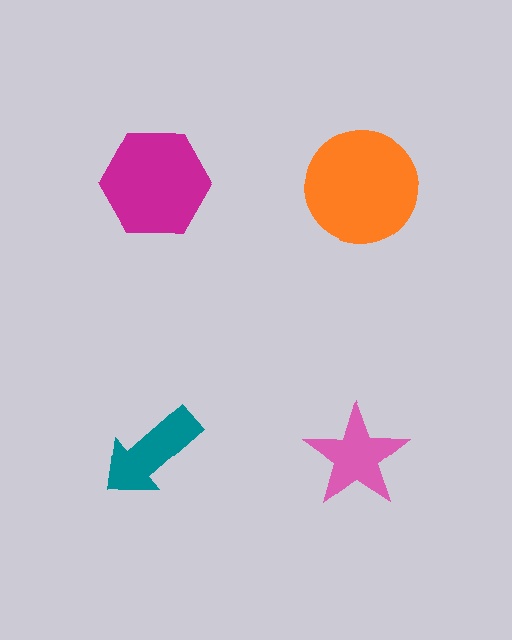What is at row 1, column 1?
A magenta hexagon.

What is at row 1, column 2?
An orange circle.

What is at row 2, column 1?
A teal arrow.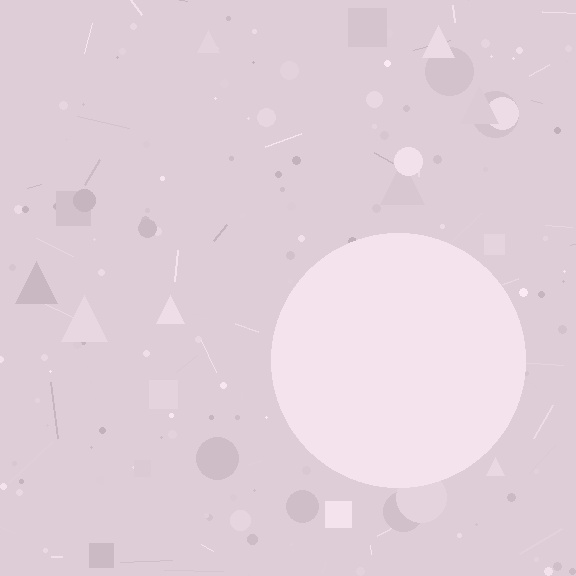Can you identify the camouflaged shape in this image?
The camouflaged shape is a circle.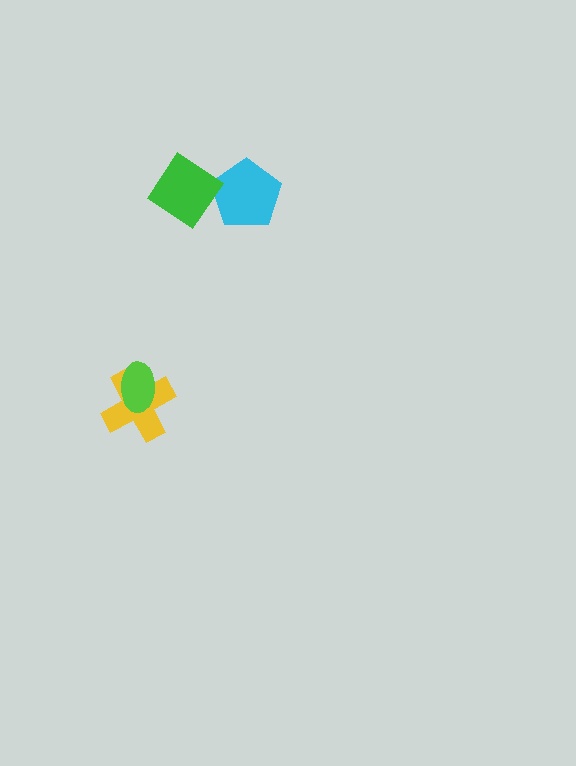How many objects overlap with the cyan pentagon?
0 objects overlap with the cyan pentagon.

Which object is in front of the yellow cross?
The lime ellipse is in front of the yellow cross.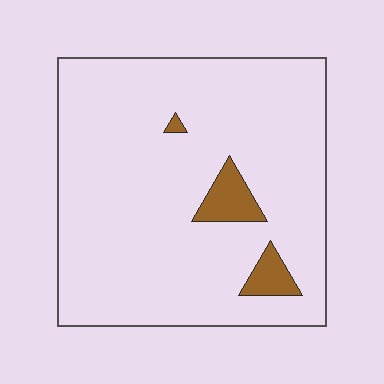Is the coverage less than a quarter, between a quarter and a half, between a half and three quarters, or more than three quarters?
Less than a quarter.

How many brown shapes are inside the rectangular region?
3.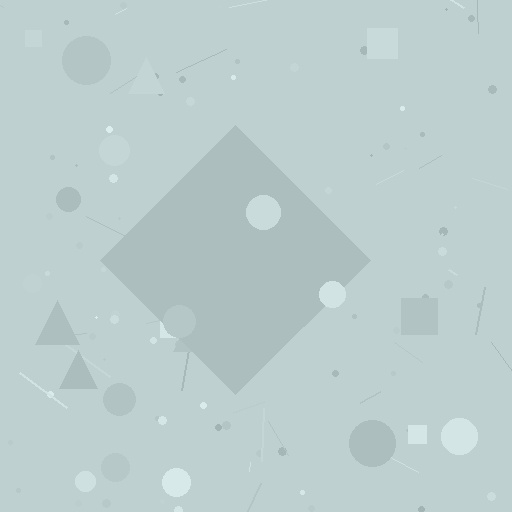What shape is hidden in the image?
A diamond is hidden in the image.